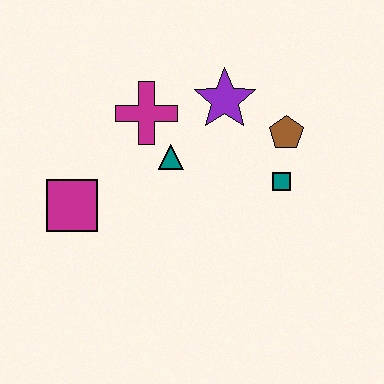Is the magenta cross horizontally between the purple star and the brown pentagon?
No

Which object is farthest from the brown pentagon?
The magenta square is farthest from the brown pentagon.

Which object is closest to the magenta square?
The teal triangle is closest to the magenta square.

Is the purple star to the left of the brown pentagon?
Yes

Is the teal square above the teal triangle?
No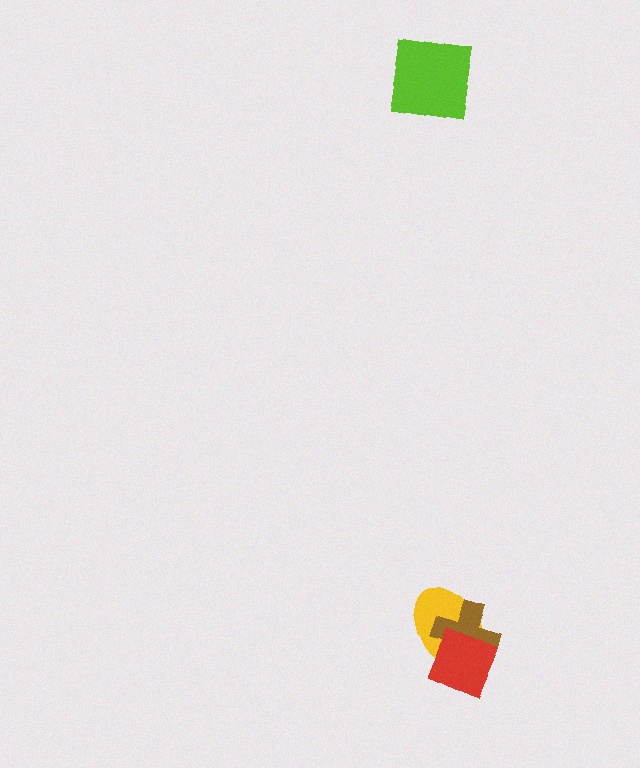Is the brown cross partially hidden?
Yes, it is partially covered by another shape.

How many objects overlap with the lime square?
0 objects overlap with the lime square.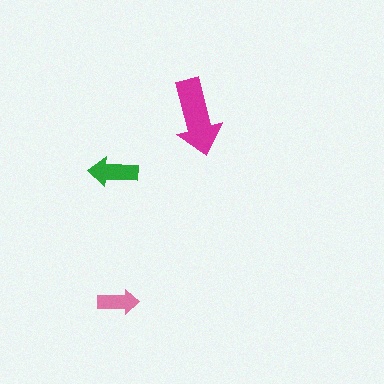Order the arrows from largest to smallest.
the magenta one, the green one, the pink one.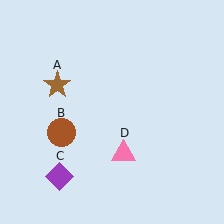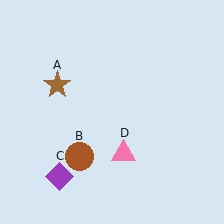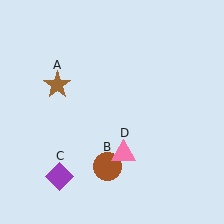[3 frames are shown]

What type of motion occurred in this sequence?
The brown circle (object B) rotated counterclockwise around the center of the scene.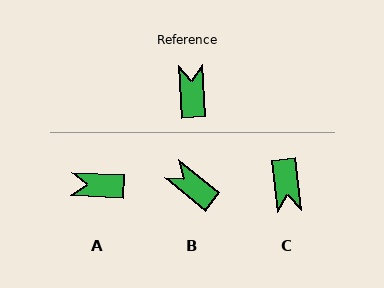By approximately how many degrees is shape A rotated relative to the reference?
Approximately 83 degrees counter-clockwise.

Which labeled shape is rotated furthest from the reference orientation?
C, about 177 degrees away.